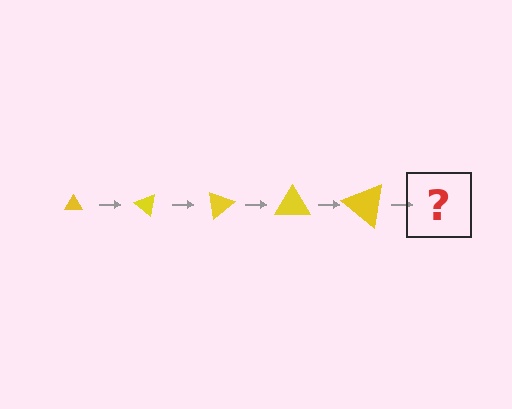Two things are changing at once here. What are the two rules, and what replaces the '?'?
The two rules are that the triangle grows larger each step and it rotates 40 degrees each step. The '?' should be a triangle, larger than the previous one and rotated 200 degrees from the start.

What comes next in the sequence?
The next element should be a triangle, larger than the previous one and rotated 200 degrees from the start.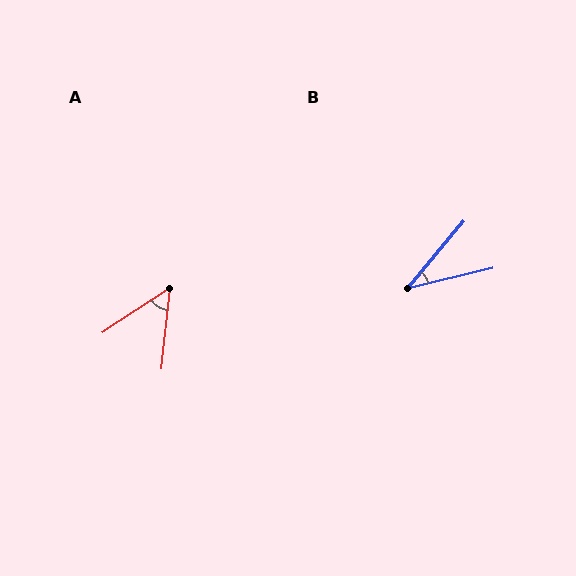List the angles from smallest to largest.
B (36°), A (51°).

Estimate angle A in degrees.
Approximately 51 degrees.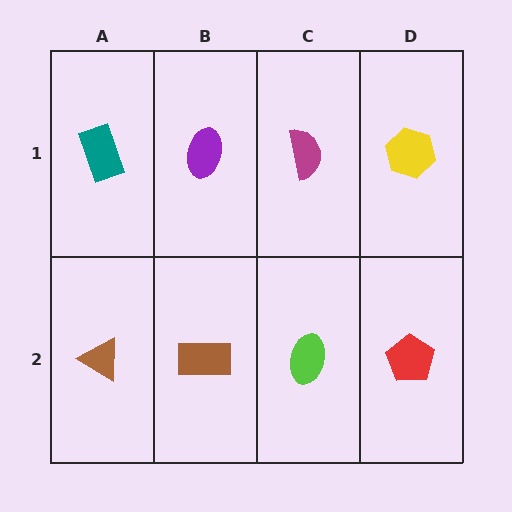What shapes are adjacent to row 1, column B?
A brown rectangle (row 2, column B), a teal rectangle (row 1, column A), a magenta semicircle (row 1, column C).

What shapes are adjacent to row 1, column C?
A lime ellipse (row 2, column C), a purple ellipse (row 1, column B), a yellow hexagon (row 1, column D).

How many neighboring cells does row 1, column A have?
2.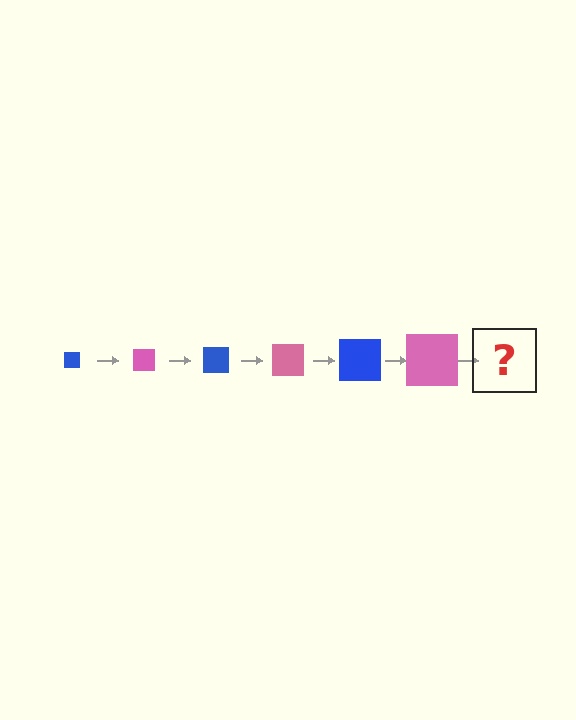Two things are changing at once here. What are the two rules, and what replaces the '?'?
The two rules are that the square grows larger each step and the color cycles through blue and pink. The '?' should be a blue square, larger than the previous one.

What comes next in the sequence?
The next element should be a blue square, larger than the previous one.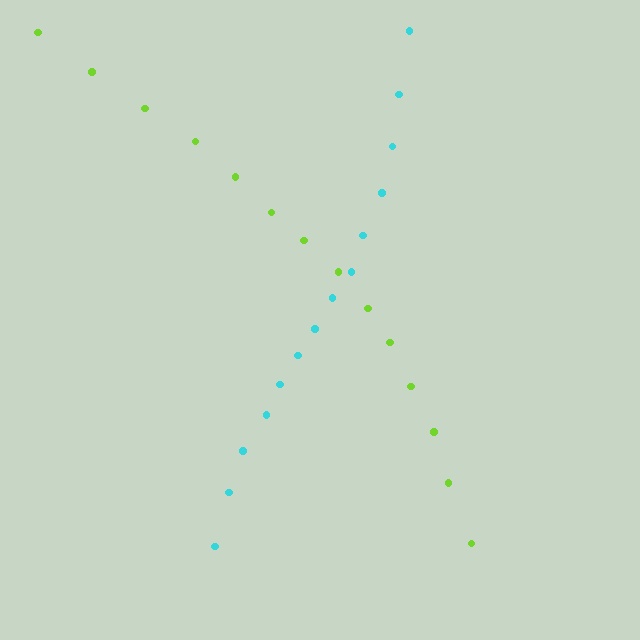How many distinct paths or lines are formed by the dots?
There are 2 distinct paths.